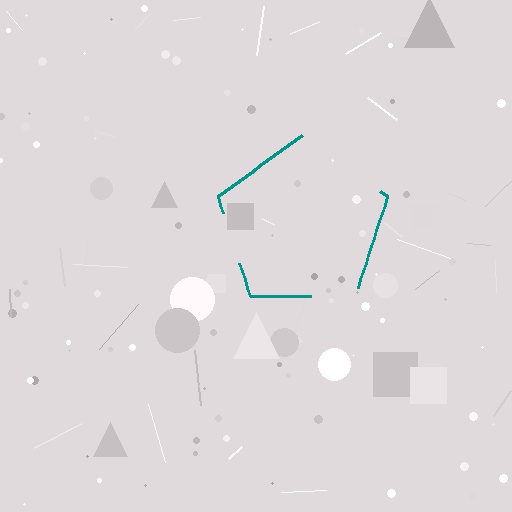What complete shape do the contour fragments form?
The contour fragments form a pentagon.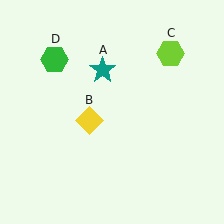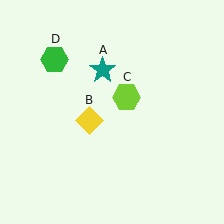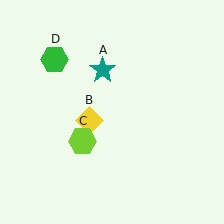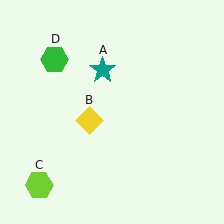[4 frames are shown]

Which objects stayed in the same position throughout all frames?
Teal star (object A) and yellow diamond (object B) and green hexagon (object D) remained stationary.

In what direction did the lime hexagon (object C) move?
The lime hexagon (object C) moved down and to the left.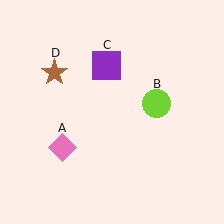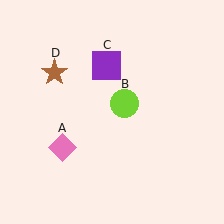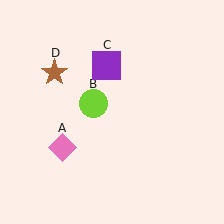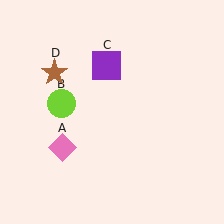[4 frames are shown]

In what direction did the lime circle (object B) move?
The lime circle (object B) moved left.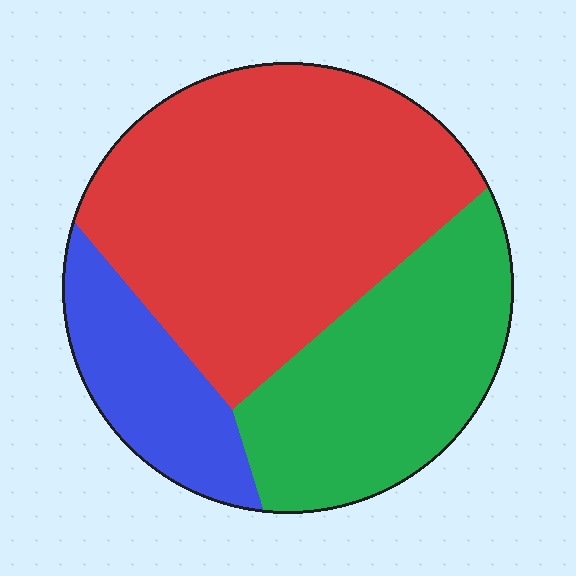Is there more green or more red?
Red.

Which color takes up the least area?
Blue, at roughly 15%.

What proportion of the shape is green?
Green covers roughly 30% of the shape.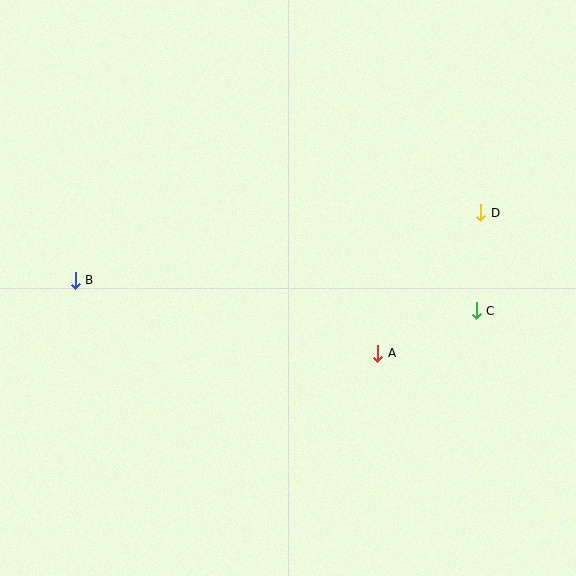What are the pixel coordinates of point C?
Point C is at (476, 311).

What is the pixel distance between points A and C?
The distance between A and C is 107 pixels.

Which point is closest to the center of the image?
Point A at (378, 353) is closest to the center.